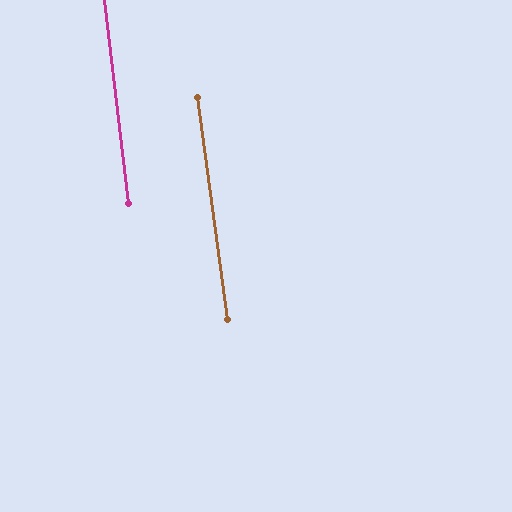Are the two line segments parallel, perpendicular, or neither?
Parallel — their directions differ by only 1.1°.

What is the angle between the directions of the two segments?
Approximately 1 degree.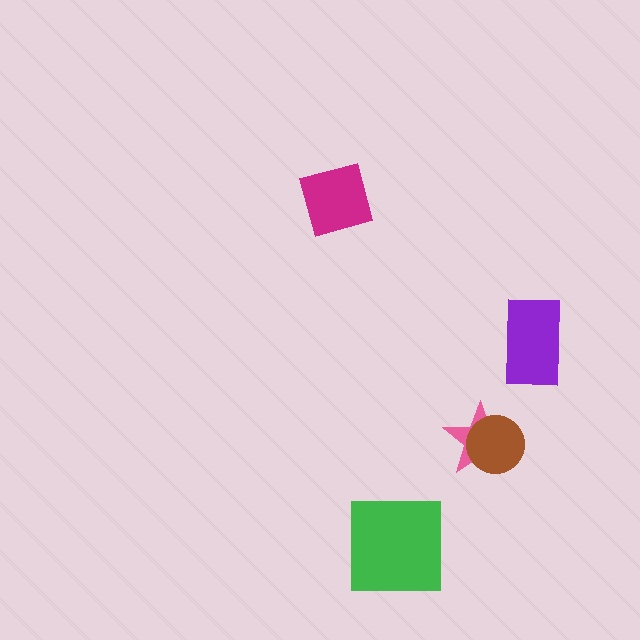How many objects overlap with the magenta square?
0 objects overlap with the magenta square.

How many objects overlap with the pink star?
1 object overlaps with the pink star.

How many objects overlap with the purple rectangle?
0 objects overlap with the purple rectangle.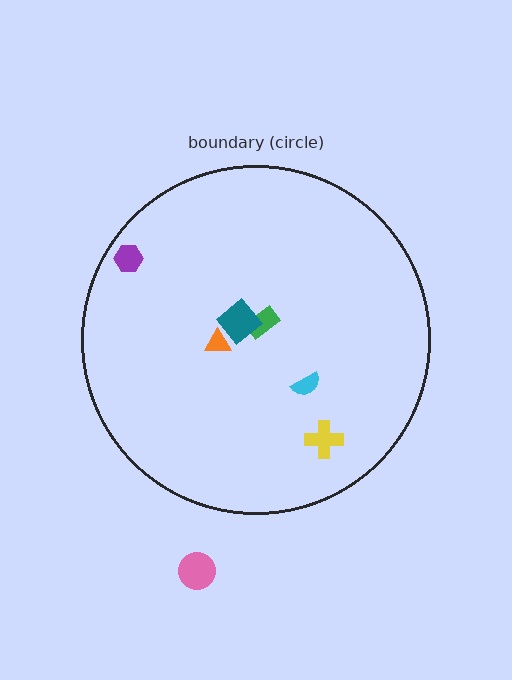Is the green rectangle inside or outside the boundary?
Inside.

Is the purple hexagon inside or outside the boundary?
Inside.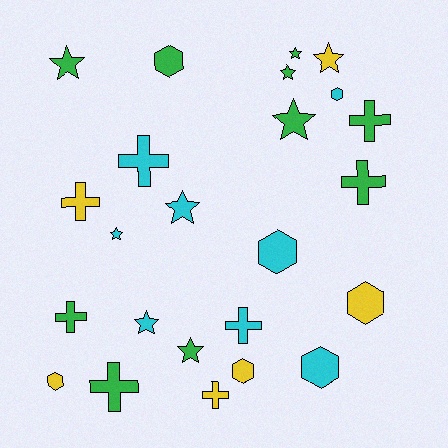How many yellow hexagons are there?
There are 3 yellow hexagons.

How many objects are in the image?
There are 24 objects.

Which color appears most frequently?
Green, with 10 objects.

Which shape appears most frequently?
Star, with 9 objects.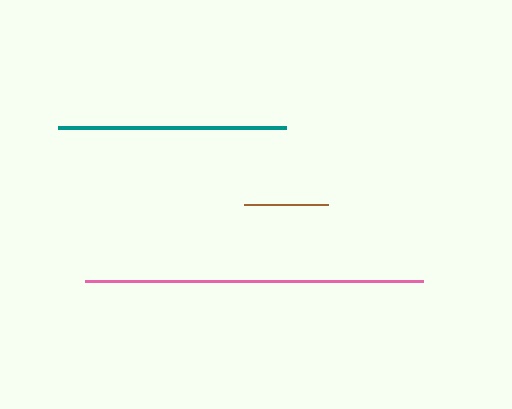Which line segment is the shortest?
The brown line is the shortest at approximately 84 pixels.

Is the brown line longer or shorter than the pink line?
The pink line is longer than the brown line.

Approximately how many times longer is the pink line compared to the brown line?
The pink line is approximately 4.0 times the length of the brown line.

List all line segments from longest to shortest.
From longest to shortest: pink, teal, brown.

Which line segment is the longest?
The pink line is the longest at approximately 338 pixels.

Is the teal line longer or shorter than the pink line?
The pink line is longer than the teal line.